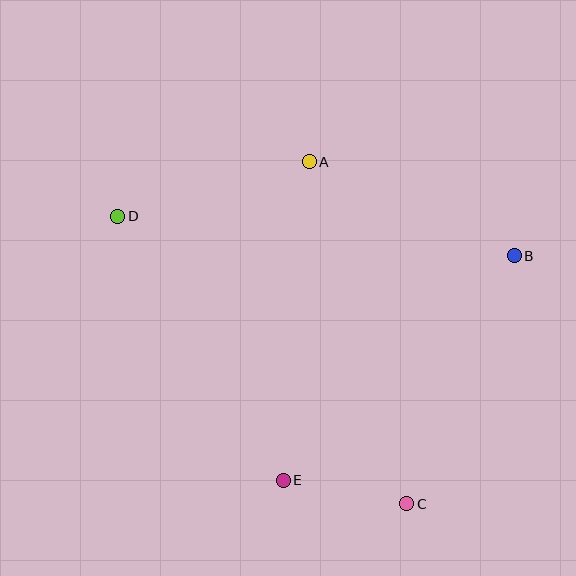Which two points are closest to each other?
Points C and E are closest to each other.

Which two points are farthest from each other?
Points C and D are farthest from each other.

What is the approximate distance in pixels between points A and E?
The distance between A and E is approximately 319 pixels.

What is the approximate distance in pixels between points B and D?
The distance between B and D is approximately 399 pixels.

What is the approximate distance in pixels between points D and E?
The distance between D and E is approximately 311 pixels.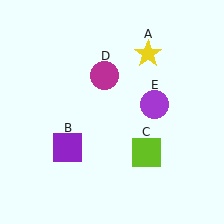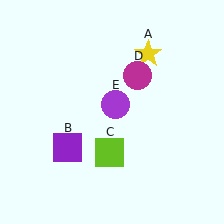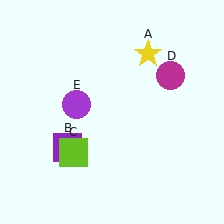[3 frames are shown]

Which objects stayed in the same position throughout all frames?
Yellow star (object A) and purple square (object B) remained stationary.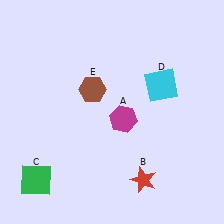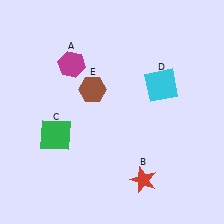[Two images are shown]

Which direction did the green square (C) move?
The green square (C) moved up.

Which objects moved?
The objects that moved are: the magenta hexagon (A), the green square (C).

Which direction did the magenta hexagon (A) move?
The magenta hexagon (A) moved up.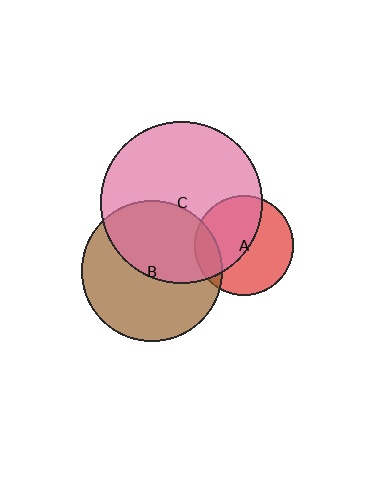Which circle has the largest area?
Circle C (pink).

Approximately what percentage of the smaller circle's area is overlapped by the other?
Approximately 50%.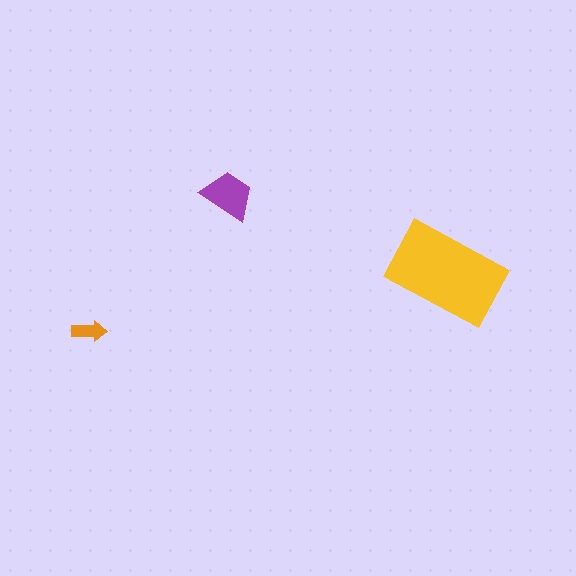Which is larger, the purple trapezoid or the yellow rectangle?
The yellow rectangle.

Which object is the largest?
The yellow rectangle.